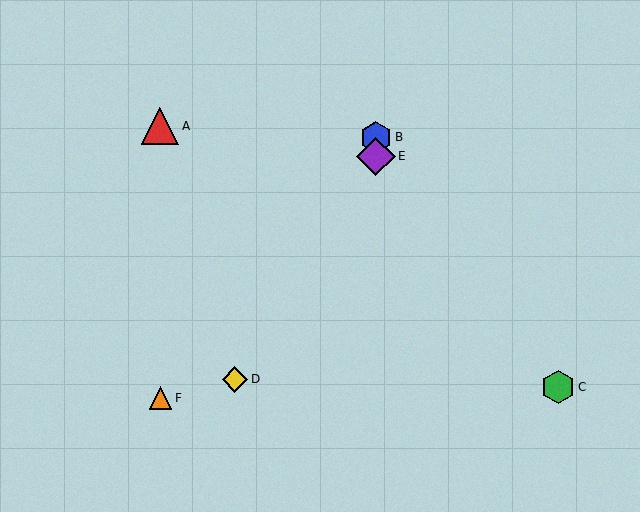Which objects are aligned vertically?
Objects B, E are aligned vertically.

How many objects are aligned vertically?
2 objects (B, E) are aligned vertically.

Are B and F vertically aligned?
No, B is at x≈376 and F is at x≈161.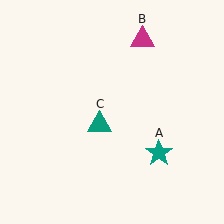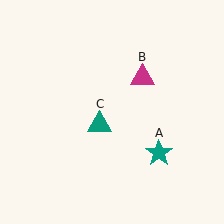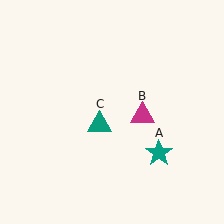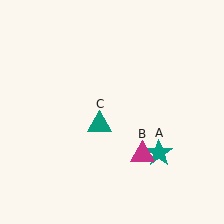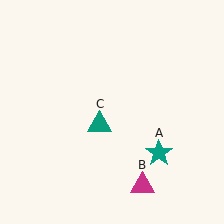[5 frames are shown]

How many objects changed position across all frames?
1 object changed position: magenta triangle (object B).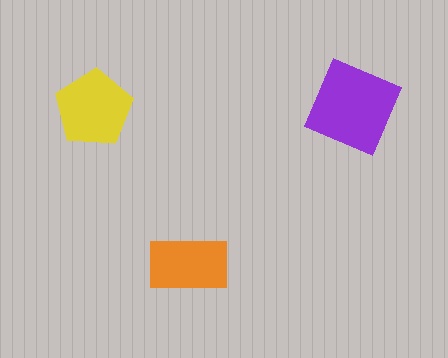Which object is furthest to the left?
The yellow pentagon is leftmost.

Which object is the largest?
The purple diamond.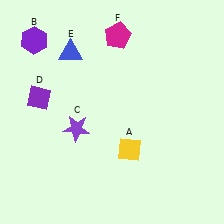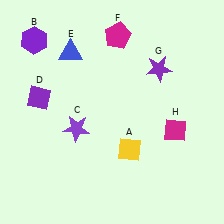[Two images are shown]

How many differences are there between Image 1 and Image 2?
There are 2 differences between the two images.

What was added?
A purple star (G), a magenta diamond (H) were added in Image 2.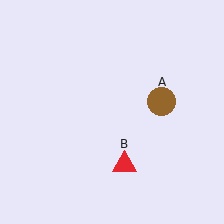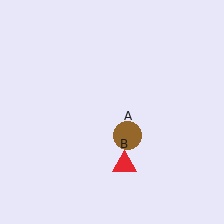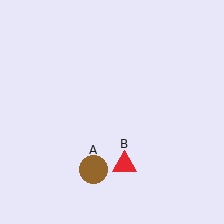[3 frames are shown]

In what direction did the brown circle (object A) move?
The brown circle (object A) moved down and to the left.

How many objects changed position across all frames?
1 object changed position: brown circle (object A).